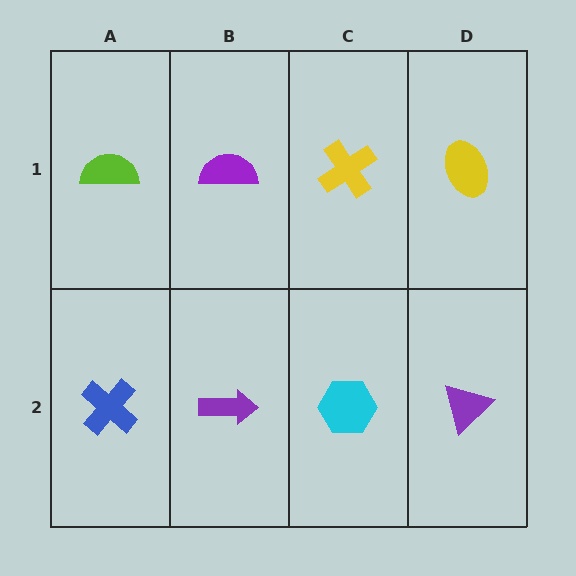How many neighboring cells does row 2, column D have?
2.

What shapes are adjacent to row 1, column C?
A cyan hexagon (row 2, column C), a purple semicircle (row 1, column B), a yellow ellipse (row 1, column D).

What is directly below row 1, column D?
A purple triangle.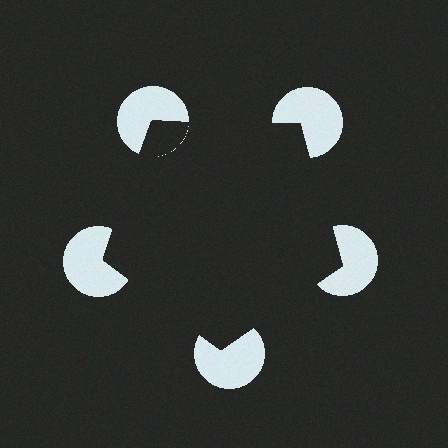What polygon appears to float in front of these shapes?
An illusory pentagon — its edges are inferred from the aligned wedge cuts in the pac-man discs, not physically drawn.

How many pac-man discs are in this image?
There are 5 — one at each vertex of the illusory pentagon.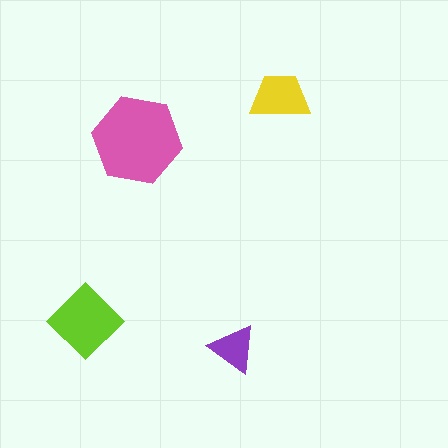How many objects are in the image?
There are 4 objects in the image.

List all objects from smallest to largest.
The purple triangle, the yellow trapezoid, the lime diamond, the pink hexagon.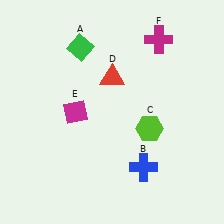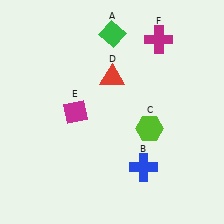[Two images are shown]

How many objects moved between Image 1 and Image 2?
1 object moved between the two images.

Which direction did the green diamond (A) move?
The green diamond (A) moved right.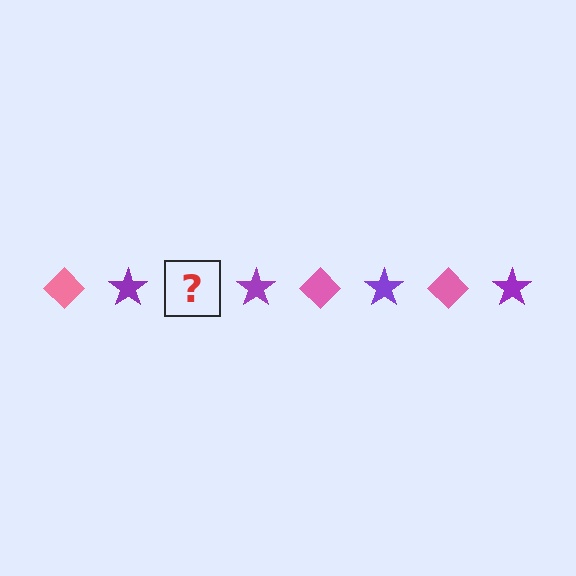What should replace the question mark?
The question mark should be replaced with a pink diamond.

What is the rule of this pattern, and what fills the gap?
The rule is that the pattern alternates between pink diamond and purple star. The gap should be filled with a pink diamond.